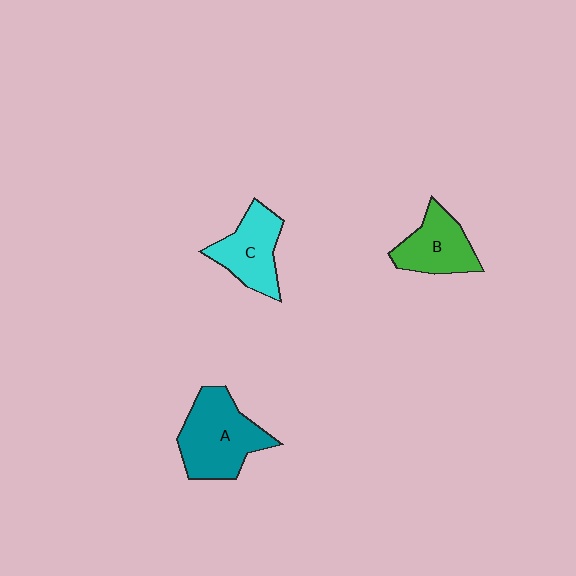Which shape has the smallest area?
Shape B (green).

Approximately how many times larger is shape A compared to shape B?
Approximately 1.5 times.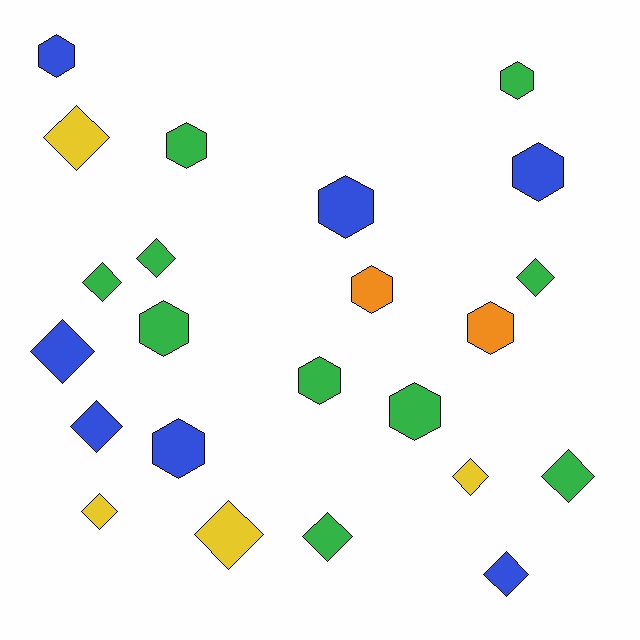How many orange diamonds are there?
There are no orange diamonds.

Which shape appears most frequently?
Diamond, with 12 objects.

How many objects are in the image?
There are 23 objects.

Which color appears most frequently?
Green, with 10 objects.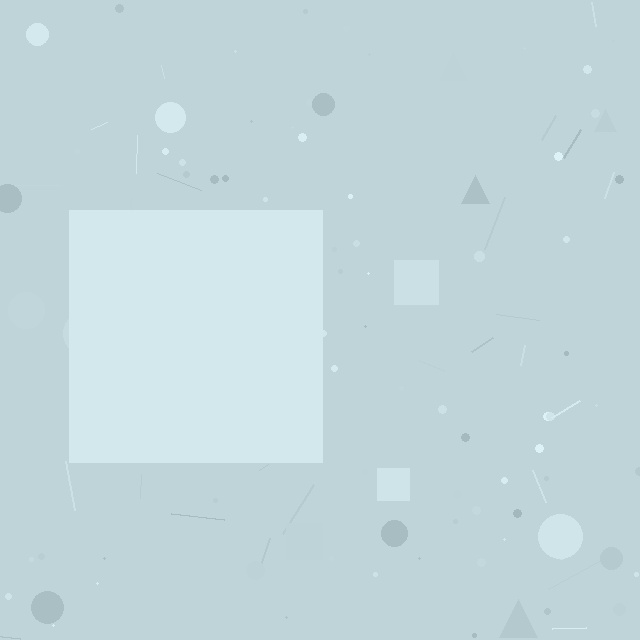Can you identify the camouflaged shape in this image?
The camouflaged shape is a square.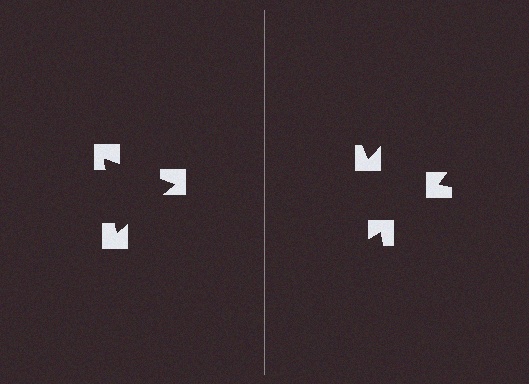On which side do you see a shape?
An illusory triangle appears on the left side. On the right side the wedge cuts are rotated, so no coherent shape forms.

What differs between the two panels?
The notched squares are positioned identically on both sides; only the wedge orientations differ. On the left they align to a triangle; on the right they are misaligned.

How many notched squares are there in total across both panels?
6 — 3 on each side.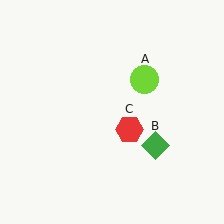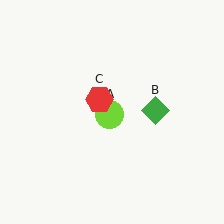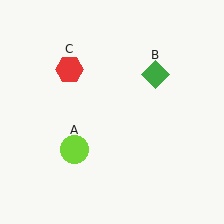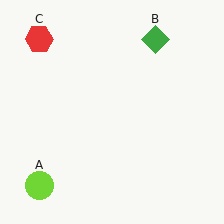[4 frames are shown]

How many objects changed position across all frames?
3 objects changed position: lime circle (object A), green diamond (object B), red hexagon (object C).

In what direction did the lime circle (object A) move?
The lime circle (object A) moved down and to the left.